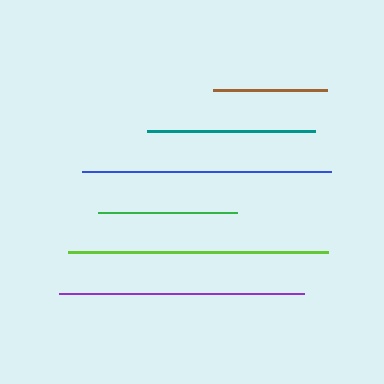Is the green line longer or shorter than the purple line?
The purple line is longer than the green line.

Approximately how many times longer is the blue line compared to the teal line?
The blue line is approximately 1.5 times the length of the teal line.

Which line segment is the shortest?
The brown line is the shortest at approximately 115 pixels.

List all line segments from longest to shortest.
From longest to shortest: lime, blue, purple, teal, green, brown.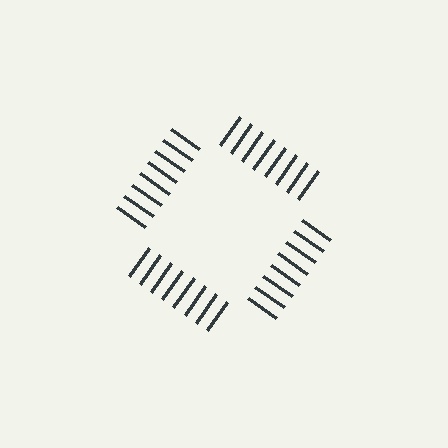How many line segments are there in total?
32 — 8 along each of the 4 edges.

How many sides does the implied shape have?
4 sides — the line-ends trace a square.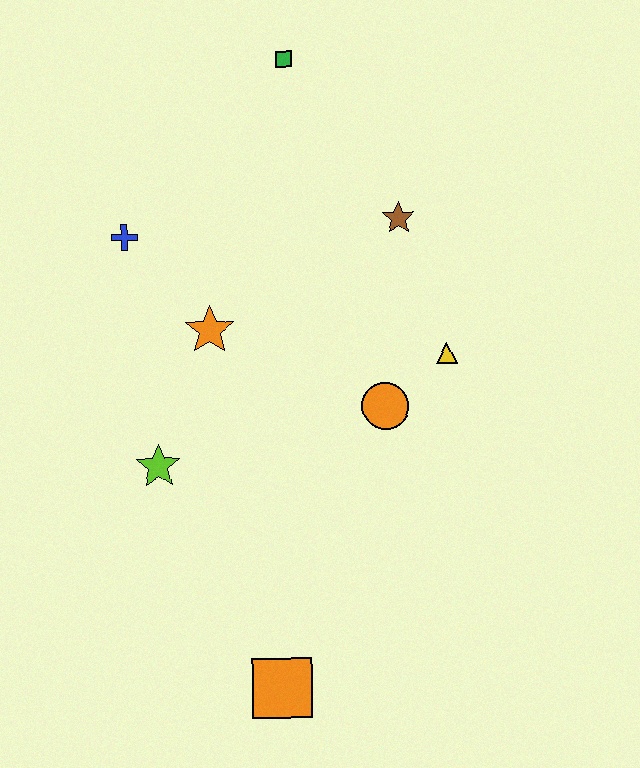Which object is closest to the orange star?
The blue cross is closest to the orange star.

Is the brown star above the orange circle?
Yes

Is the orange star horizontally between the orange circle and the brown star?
No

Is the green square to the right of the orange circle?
No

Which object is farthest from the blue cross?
The orange square is farthest from the blue cross.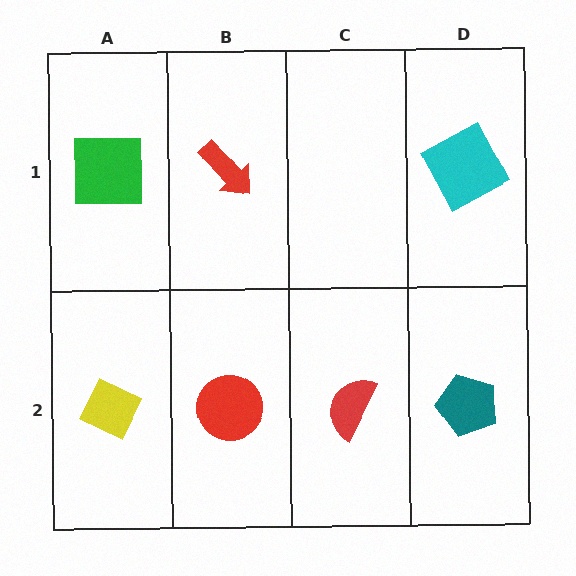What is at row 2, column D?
A teal pentagon.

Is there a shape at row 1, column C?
No, that cell is empty.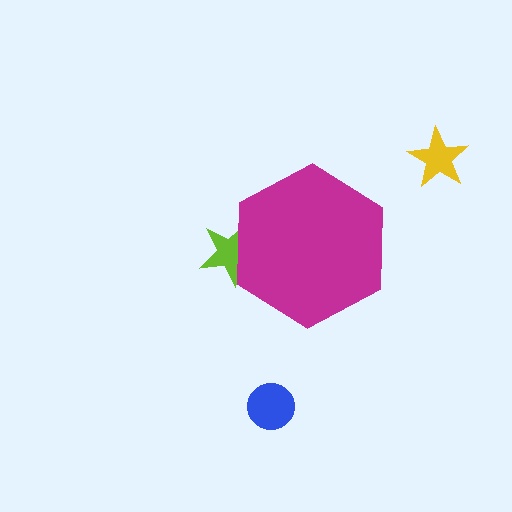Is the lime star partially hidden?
Yes, the lime star is partially hidden behind the magenta hexagon.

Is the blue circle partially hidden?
No, the blue circle is fully visible.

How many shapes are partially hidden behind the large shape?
1 shape is partially hidden.